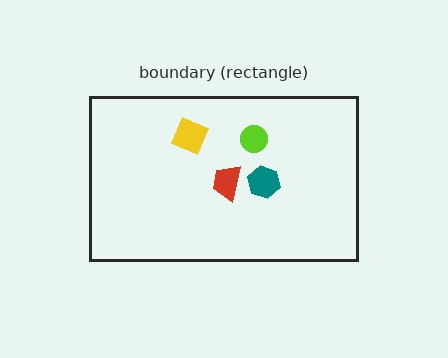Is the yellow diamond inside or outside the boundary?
Inside.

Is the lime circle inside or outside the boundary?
Inside.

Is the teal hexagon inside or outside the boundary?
Inside.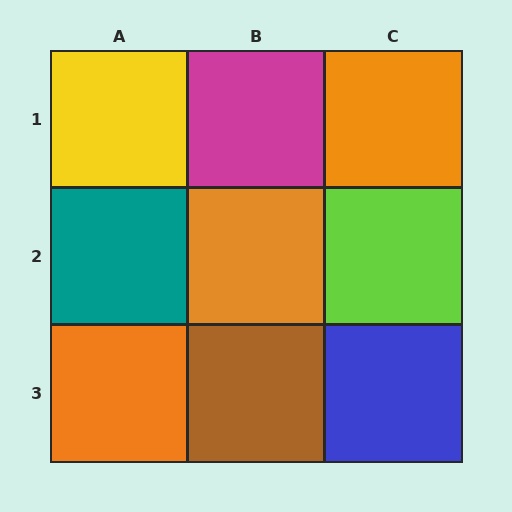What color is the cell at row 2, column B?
Orange.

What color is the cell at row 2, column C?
Lime.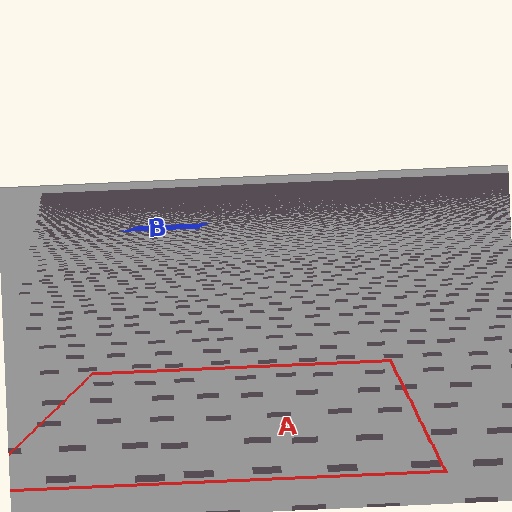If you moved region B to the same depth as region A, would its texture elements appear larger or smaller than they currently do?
They would appear larger. At a closer depth, the same texture elements are projected at a bigger on-screen size.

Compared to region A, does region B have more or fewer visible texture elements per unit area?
Region B has more texture elements per unit area — they are packed more densely because it is farther away.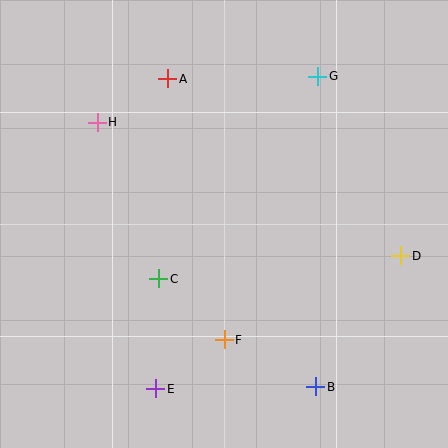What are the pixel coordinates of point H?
Point H is at (97, 122).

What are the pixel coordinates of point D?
Point D is at (401, 256).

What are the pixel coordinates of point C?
Point C is at (159, 279).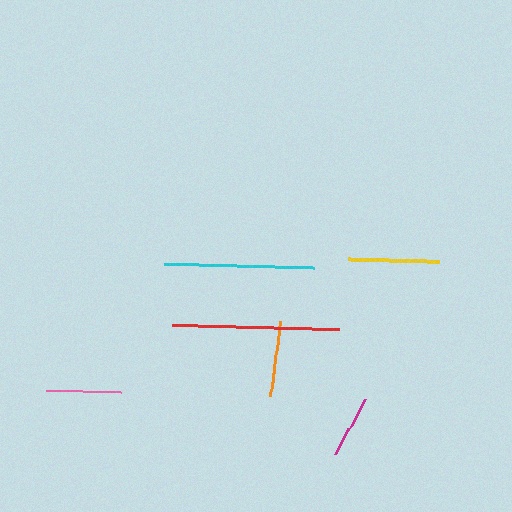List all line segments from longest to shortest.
From longest to shortest: red, cyan, yellow, orange, pink, magenta.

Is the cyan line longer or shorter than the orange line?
The cyan line is longer than the orange line.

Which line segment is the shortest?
The magenta line is the shortest at approximately 63 pixels.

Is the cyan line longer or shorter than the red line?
The red line is longer than the cyan line.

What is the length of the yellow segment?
The yellow segment is approximately 91 pixels long.